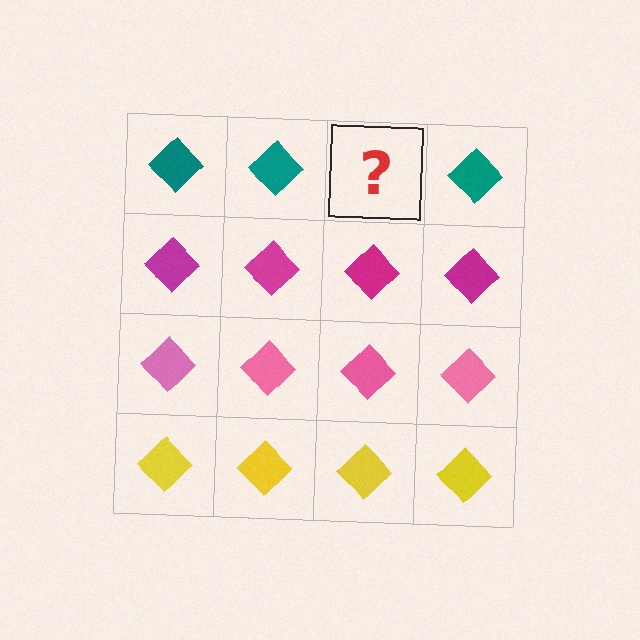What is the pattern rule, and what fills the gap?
The rule is that each row has a consistent color. The gap should be filled with a teal diamond.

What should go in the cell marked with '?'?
The missing cell should contain a teal diamond.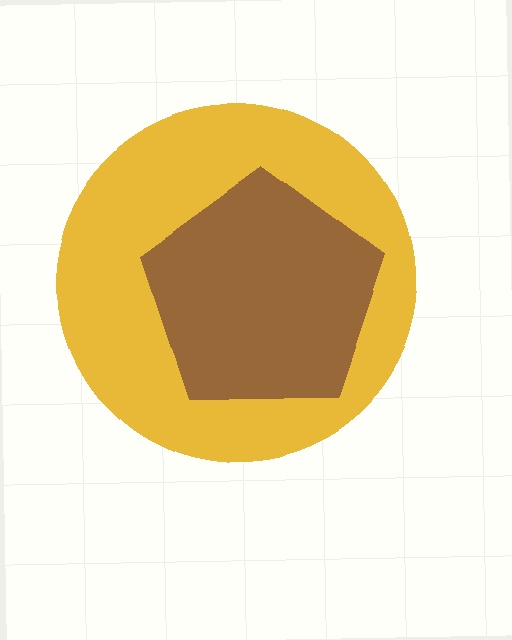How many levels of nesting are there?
2.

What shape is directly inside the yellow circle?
The brown pentagon.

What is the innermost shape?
The brown pentagon.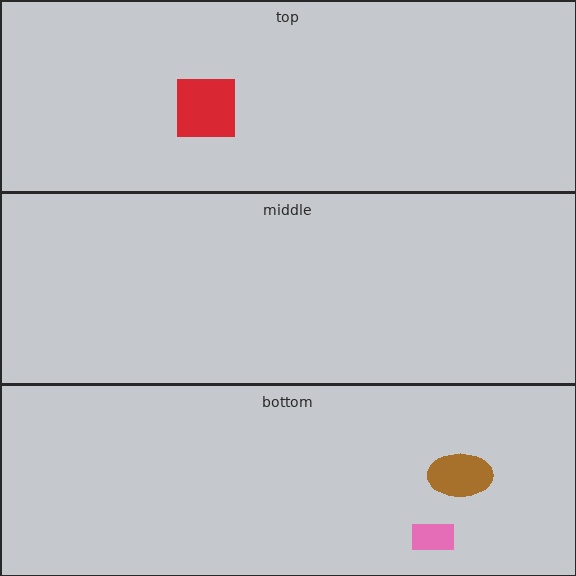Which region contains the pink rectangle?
The bottom region.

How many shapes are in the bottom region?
2.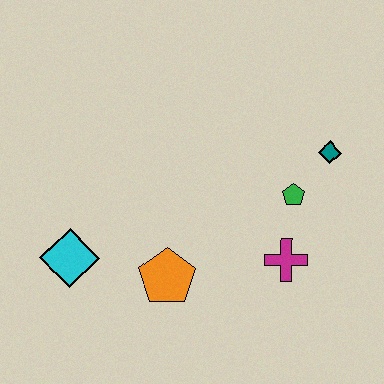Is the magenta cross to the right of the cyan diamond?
Yes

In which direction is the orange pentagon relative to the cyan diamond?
The orange pentagon is to the right of the cyan diamond.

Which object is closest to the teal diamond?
The green pentagon is closest to the teal diamond.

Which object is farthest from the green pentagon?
The cyan diamond is farthest from the green pentagon.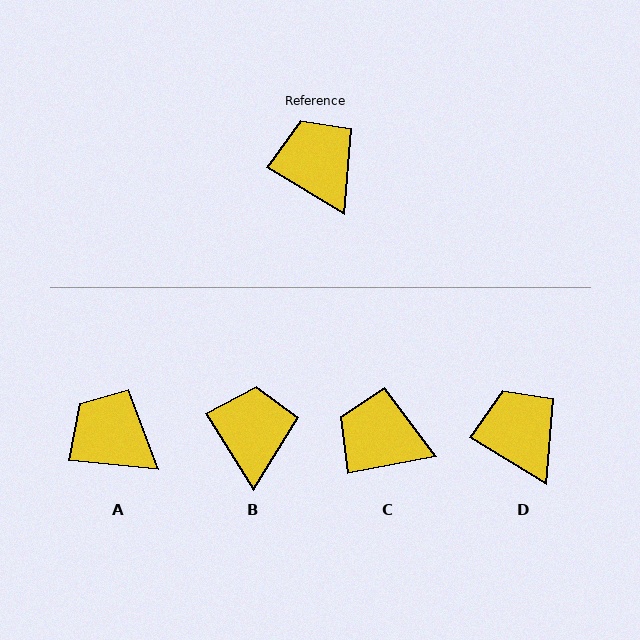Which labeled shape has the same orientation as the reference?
D.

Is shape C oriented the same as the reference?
No, it is off by about 42 degrees.